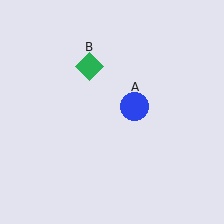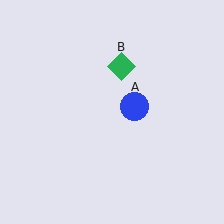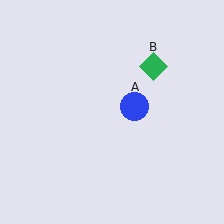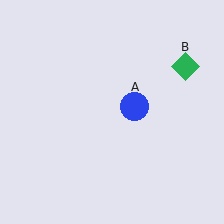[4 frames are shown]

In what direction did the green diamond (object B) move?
The green diamond (object B) moved right.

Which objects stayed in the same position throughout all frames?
Blue circle (object A) remained stationary.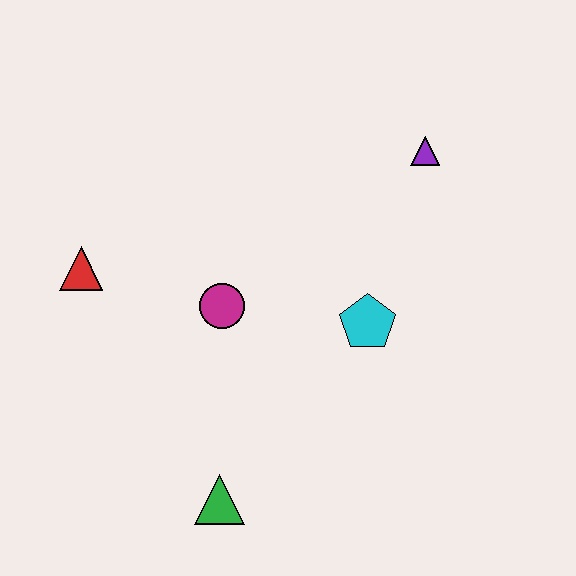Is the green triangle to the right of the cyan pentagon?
No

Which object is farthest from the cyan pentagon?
The red triangle is farthest from the cyan pentagon.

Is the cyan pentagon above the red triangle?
No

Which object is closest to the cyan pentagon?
The magenta circle is closest to the cyan pentagon.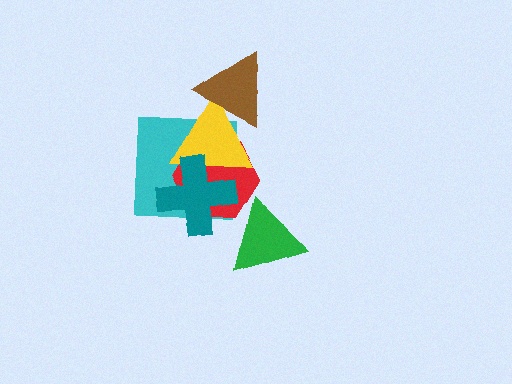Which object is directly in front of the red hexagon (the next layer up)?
The green triangle is directly in front of the red hexagon.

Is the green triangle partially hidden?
No, no other shape covers it.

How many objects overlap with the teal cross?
3 objects overlap with the teal cross.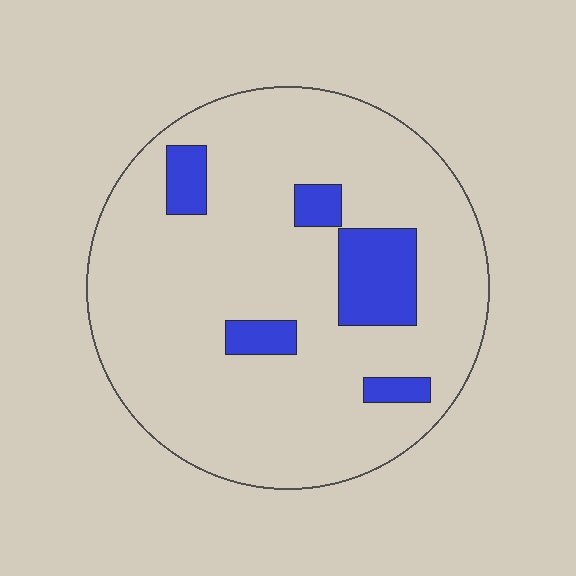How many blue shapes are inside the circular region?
5.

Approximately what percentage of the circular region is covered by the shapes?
Approximately 15%.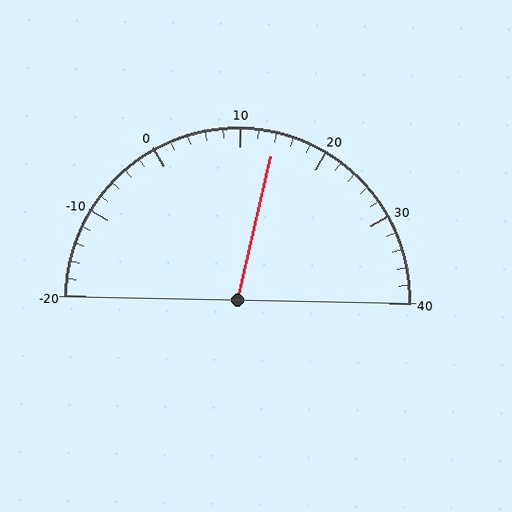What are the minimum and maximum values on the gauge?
The gauge ranges from -20 to 40.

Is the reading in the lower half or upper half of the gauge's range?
The reading is in the upper half of the range (-20 to 40).